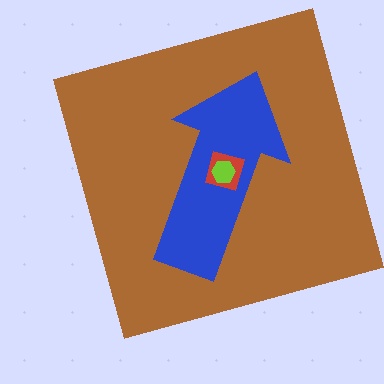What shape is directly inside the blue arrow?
The red diamond.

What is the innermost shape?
The lime hexagon.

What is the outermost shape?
The brown square.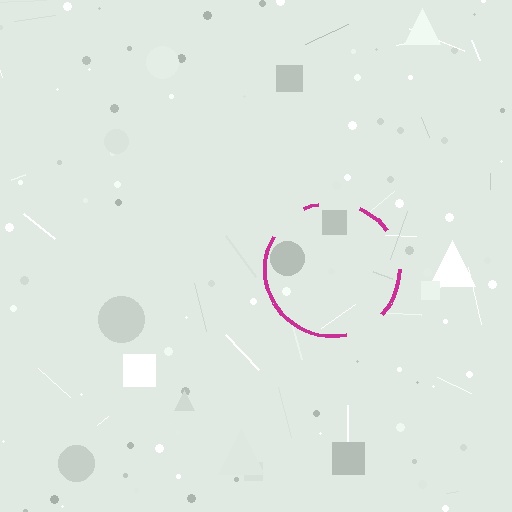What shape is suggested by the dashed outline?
The dashed outline suggests a circle.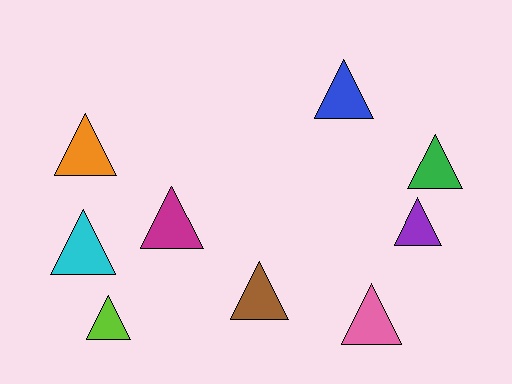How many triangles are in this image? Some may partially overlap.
There are 9 triangles.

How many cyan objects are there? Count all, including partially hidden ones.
There is 1 cyan object.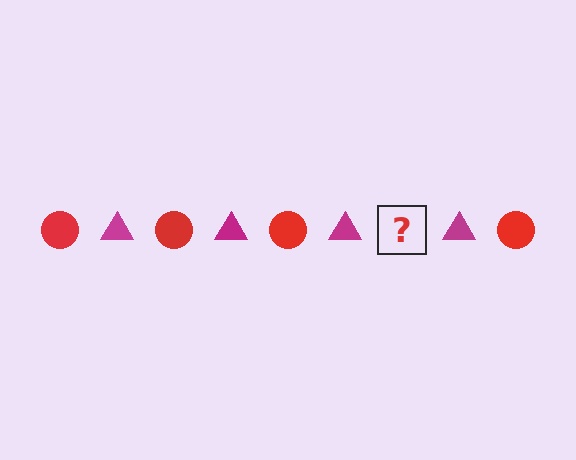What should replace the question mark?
The question mark should be replaced with a red circle.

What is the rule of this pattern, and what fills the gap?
The rule is that the pattern alternates between red circle and magenta triangle. The gap should be filled with a red circle.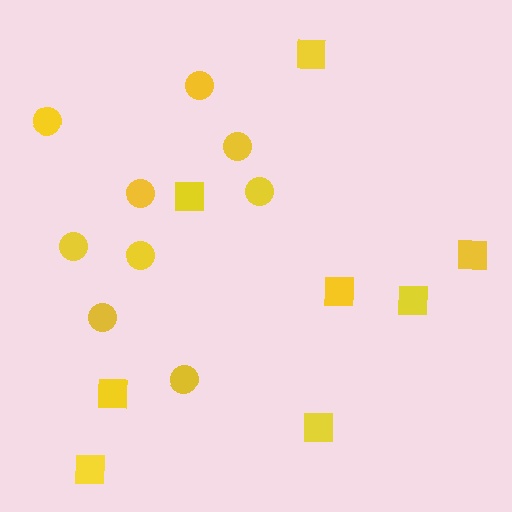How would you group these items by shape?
There are 2 groups: one group of squares (8) and one group of circles (9).